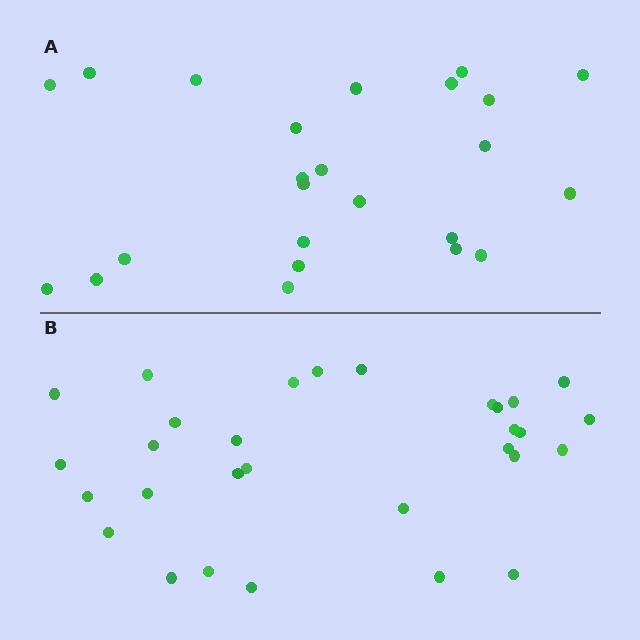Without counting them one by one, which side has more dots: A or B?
Region B (the bottom region) has more dots.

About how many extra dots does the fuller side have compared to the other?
Region B has about 6 more dots than region A.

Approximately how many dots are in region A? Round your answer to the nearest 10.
About 20 dots. (The exact count is 24, which rounds to 20.)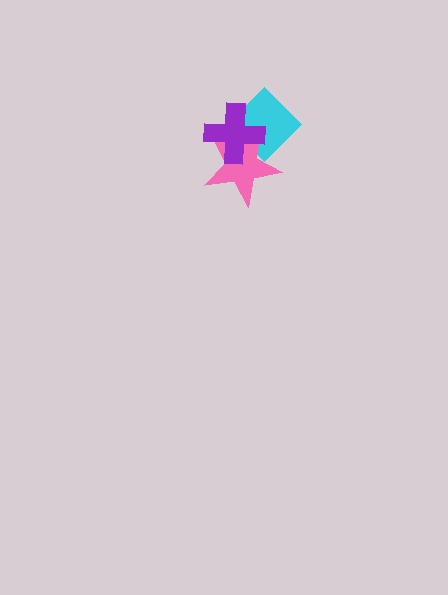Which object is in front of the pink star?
The purple cross is in front of the pink star.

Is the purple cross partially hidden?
No, no other shape covers it.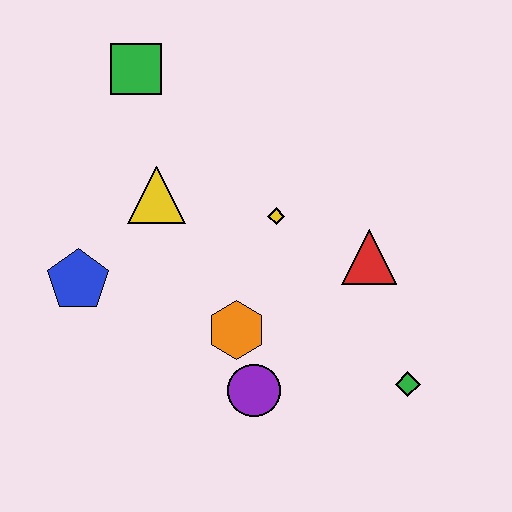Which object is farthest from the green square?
The green diamond is farthest from the green square.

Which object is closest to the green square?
The yellow triangle is closest to the green square.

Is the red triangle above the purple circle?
Yes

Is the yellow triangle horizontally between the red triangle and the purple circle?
No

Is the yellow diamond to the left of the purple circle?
No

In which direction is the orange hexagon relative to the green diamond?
The orange hexagon is to the left of the green diamond.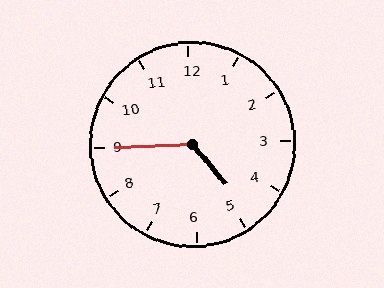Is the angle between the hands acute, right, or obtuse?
It is obtuse.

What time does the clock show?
4:45.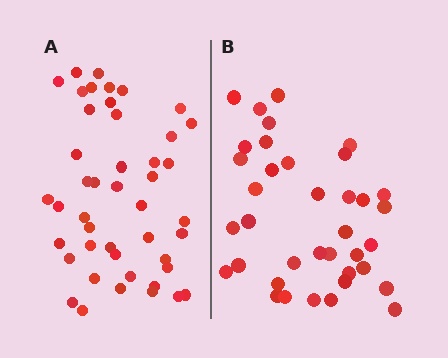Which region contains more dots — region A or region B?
Region A (the left region) has more dots.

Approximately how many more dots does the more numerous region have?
Region A has roughly 8 or so more dots than region B.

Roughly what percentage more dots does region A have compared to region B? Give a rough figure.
About 20% more.